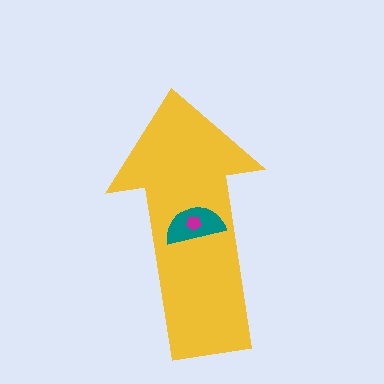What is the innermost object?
The magenta pentagon.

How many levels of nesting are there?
3.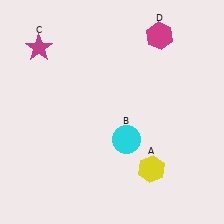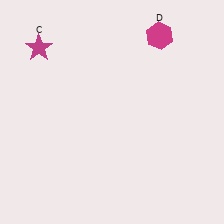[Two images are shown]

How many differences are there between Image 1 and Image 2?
There are 2 differences between the two images.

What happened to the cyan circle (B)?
The cyan circle (B) was removed in Image 2. It was in the bottom-right area of Image 1.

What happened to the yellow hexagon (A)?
The yellow hexagon (A) was removed in Image 2. It was in the bottom-right area of Image 1.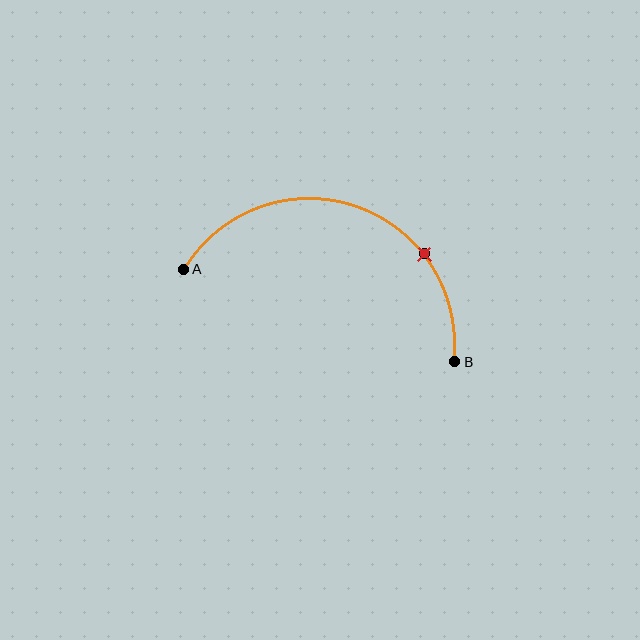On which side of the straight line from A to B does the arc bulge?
The arc bulges above the straight line connecting A and B.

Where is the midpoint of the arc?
The arc midpoint is the point on the curve farthest from the straight line joining A and B. It sits above that line.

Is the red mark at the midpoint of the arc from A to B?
No. The red mark lies on the arc but is closer to endpoint B. The arc midpoint would be at the point on the curve equidistant along the arc from both A and B.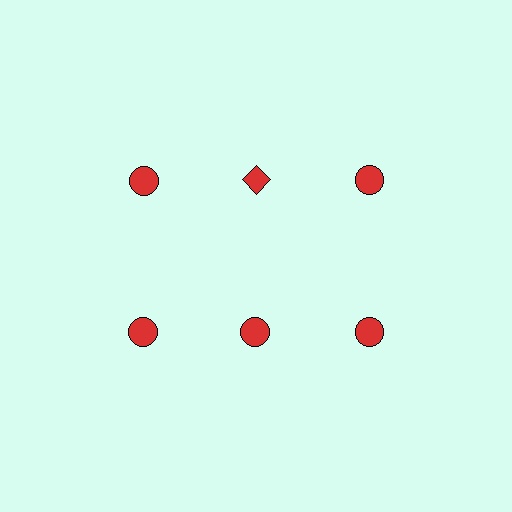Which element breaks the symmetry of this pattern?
The red diamond in the top row, second from left column breaks the symmetry. All other shapes are red circles.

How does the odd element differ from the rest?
It has a different shape: diamond instead of circle.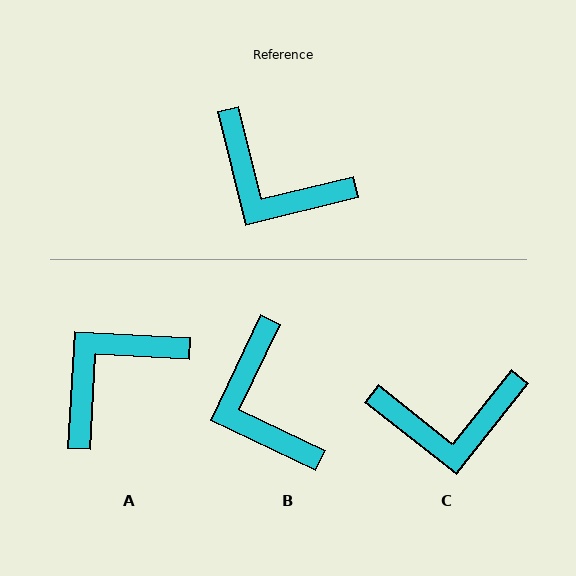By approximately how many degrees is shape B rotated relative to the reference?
Approximately 39 degrees clockwise.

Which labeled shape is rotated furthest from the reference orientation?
A, about 107 degrees away.